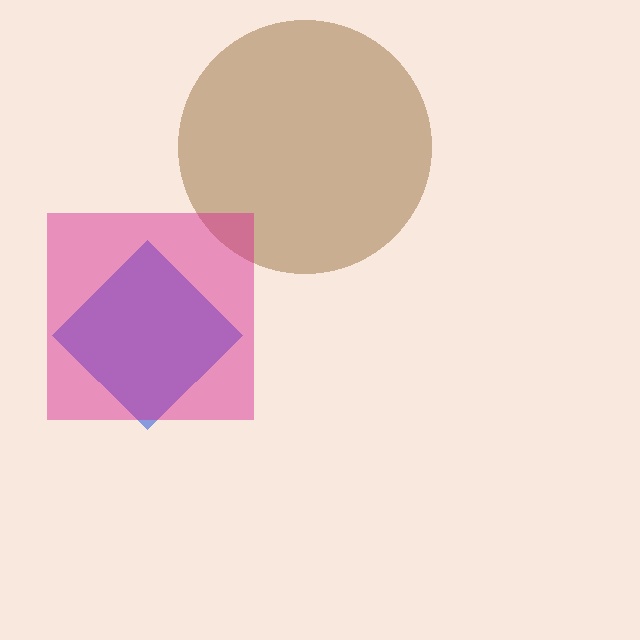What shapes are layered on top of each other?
The layered shapes are: a brown circle, a blue diamond, a magenta square.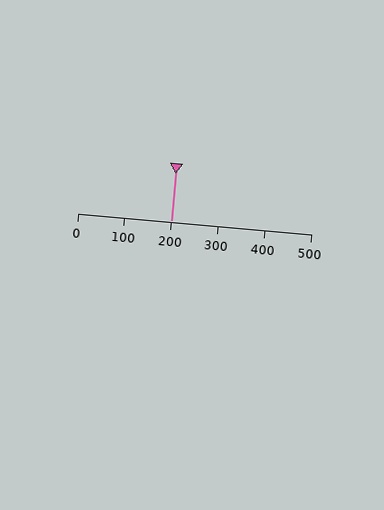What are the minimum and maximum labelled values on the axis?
The axis runs from 0 to 500.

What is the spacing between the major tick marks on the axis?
The major ticks are spaced 100 apart.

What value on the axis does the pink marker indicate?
The marker indicates approximately 200.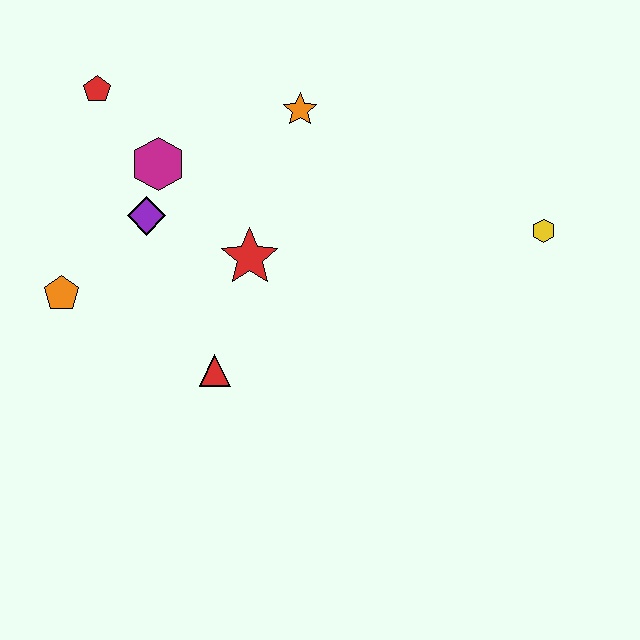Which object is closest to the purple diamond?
The magenta hexagon is closest to the purple diamond.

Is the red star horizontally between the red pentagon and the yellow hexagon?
Yes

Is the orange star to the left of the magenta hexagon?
No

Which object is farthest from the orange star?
The orange pentagon is farthest from the orange star.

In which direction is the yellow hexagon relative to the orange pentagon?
The yellow hexagon is to the right of the orange pentagon.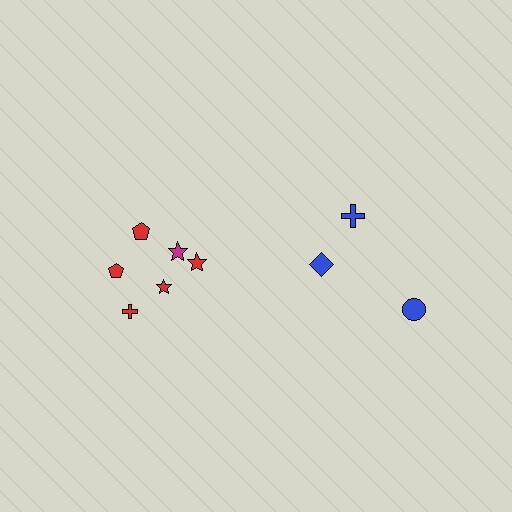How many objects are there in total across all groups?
There are 9 objects.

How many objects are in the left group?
There are 6 objects.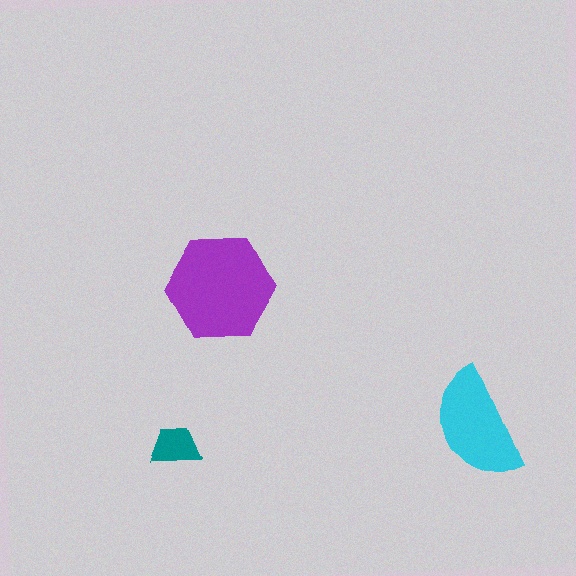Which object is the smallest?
The teal trapezoid.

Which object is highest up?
The purple hexagon is topmost.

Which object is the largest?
The purple hexagon.